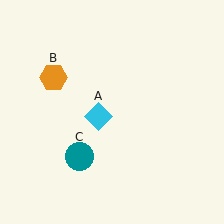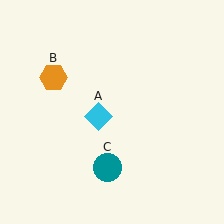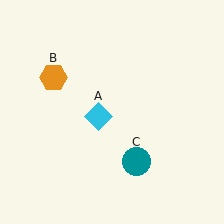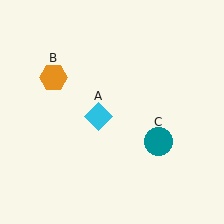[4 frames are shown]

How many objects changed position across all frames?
1 object changed position: teal circle (object C).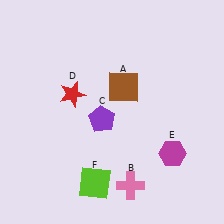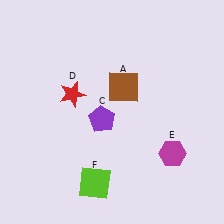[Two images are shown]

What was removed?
The pink cross (B) was removed in Image 2.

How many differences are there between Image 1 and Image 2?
There is 1 difference between the two images.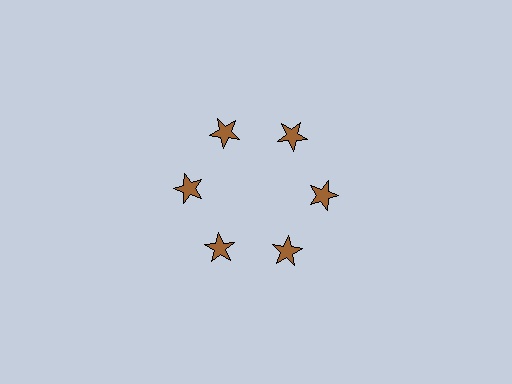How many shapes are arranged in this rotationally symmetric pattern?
There are 6 shapes, arranged in 6 groups of 1.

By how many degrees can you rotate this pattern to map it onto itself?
The pattern maps onto itself every 60 degrees of rotation.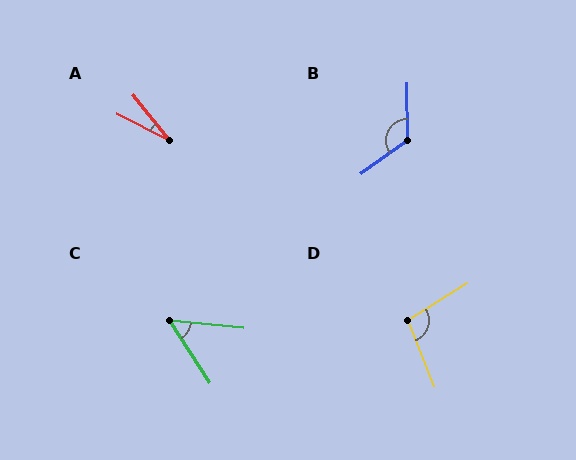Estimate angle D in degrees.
Approximately 100 degrees.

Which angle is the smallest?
A, at approximately 25 degrees.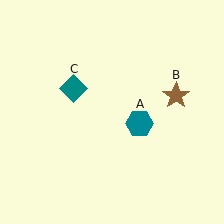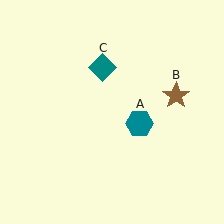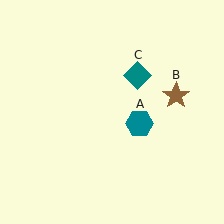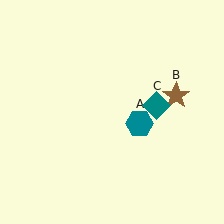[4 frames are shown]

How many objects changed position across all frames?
1 object changed position: teal diamond (object C).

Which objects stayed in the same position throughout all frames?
Teal hexagon (object A) and brown star (object B) remained stationary.